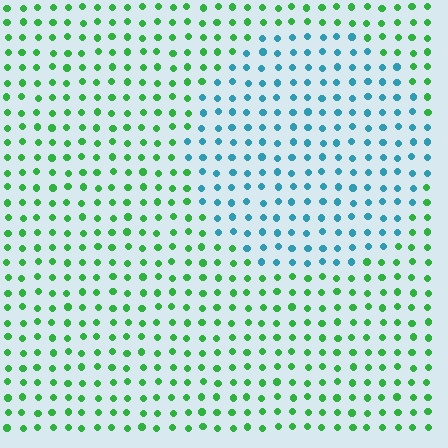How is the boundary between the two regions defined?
The boundary is defined purely by a slight shift in hue (about 63 degrees). Spacing, size, and orientation are identical on both sides.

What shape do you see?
I see a circle.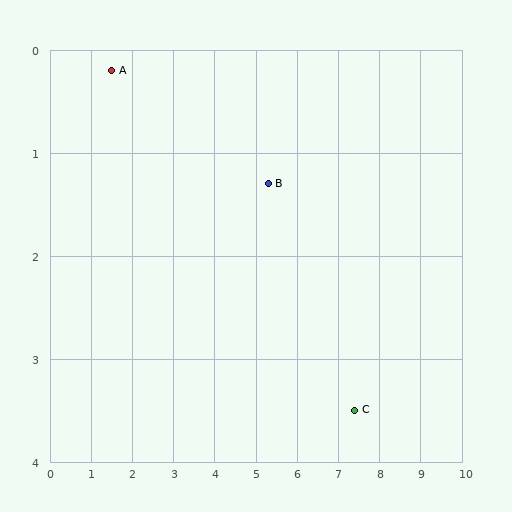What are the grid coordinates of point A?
Point A is at approximately (1.5, 0.2).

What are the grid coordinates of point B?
Point B is at approximately (5.3, 1.3).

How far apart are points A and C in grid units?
Points A and C are about 6.8 grid units apart.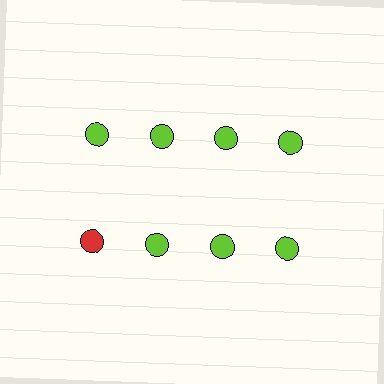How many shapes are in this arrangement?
There are 8 shapes arranged in a grid pattern.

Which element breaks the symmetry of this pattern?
The red circle in the second row, leftmost column breaks the symmetry. All other shapes are lime circles.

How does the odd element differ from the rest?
It has a different color: red instead of lime.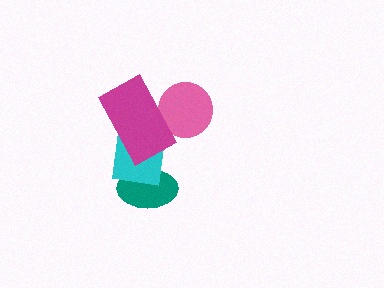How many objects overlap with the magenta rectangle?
2 objects overlap with the magenta rectangle.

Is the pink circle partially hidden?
Yes, it is partially covered by another shape.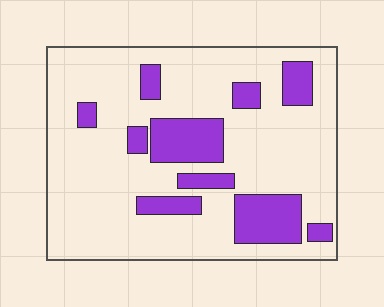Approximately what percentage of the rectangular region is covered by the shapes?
Approximately 20%.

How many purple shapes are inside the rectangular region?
10.